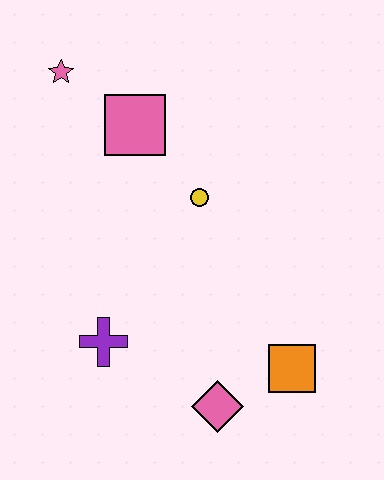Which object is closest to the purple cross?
The pink diamond is closest to the purple cross.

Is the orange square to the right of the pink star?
Yes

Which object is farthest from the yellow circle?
The pink diamond is farthest from the yellow circle.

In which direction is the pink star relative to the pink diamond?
The pink star is above the pink diamond.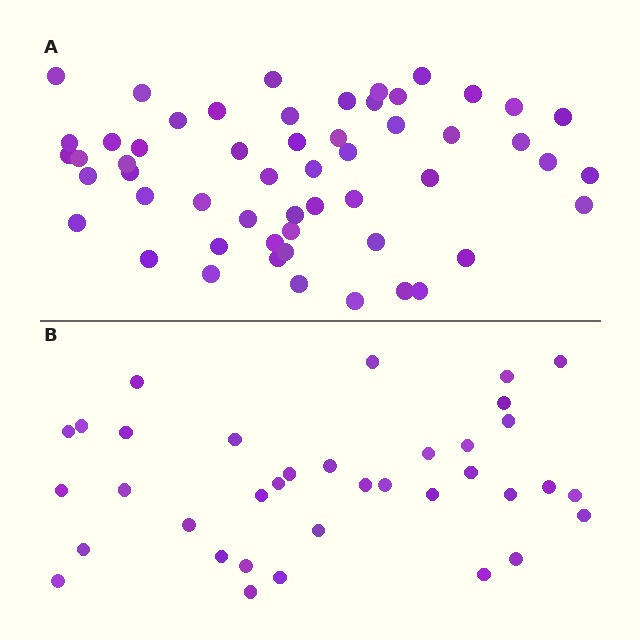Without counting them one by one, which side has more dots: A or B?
Region A (the top region) has more dots.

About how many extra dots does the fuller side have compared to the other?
Region A has approximately 20 more dots than region B.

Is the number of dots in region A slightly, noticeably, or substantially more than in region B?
Region A has substantially more. The ratio is roughly 1.5 to 1.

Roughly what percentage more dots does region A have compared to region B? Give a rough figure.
About 55% more.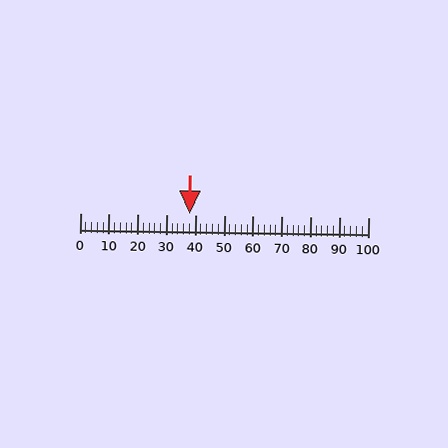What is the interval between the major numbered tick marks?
The major tick marks are spaced 10 units apart.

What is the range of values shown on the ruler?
The ruler shows values from 0 to 100.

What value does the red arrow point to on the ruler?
The red arrow points to approximately 38.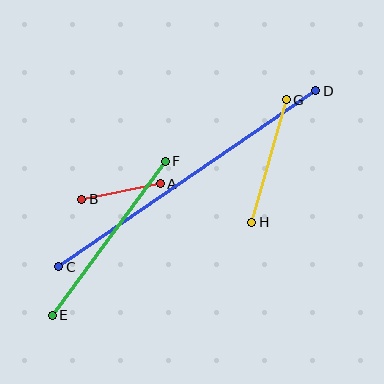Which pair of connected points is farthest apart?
Points C and D are farthest apart.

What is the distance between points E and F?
The distance is approximately 191 pixels.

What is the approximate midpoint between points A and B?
The midpoint is at approximately (121, 191) pixels.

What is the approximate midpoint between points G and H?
The midpoint is at approximately (269, 161) pixels.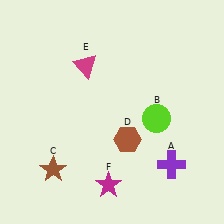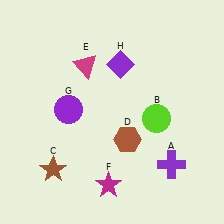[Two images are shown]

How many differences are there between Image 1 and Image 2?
There are 2 differences between the two images.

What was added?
A purple circle (G), a purple diamond (H) were added in Image 2.